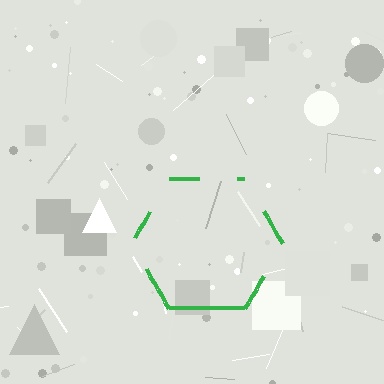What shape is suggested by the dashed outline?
The dashed outline suggests a hexagon.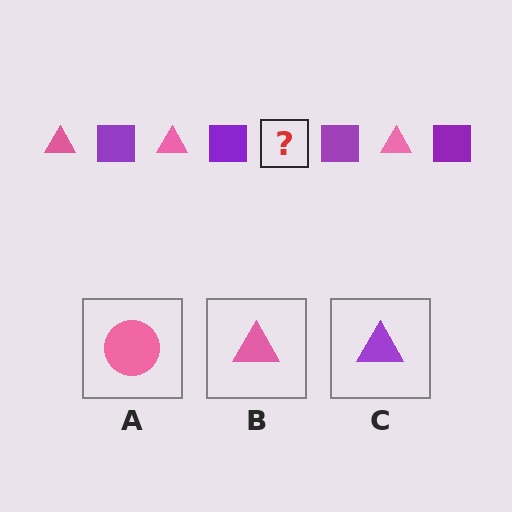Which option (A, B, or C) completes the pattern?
B.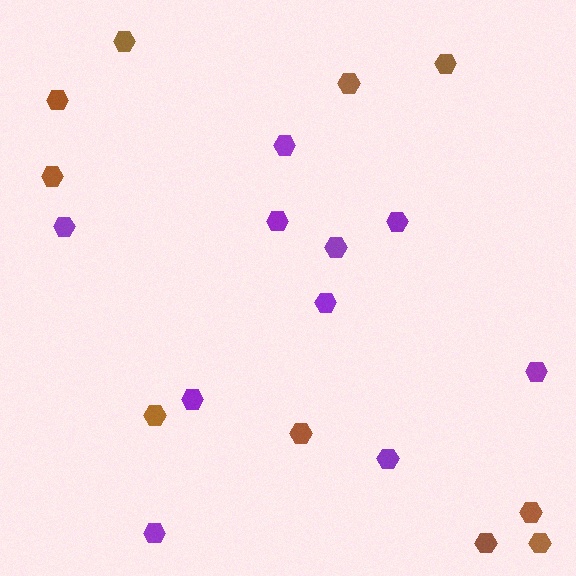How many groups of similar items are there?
There are 2 groups: one group of purple hexagons (10) and one group of brown hexagons (10).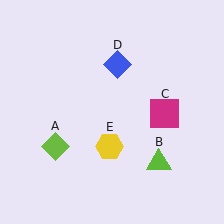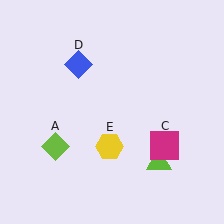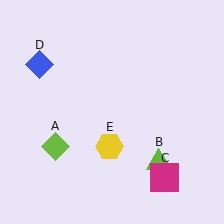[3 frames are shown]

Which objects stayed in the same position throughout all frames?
Lime diamond (object A) and lime triangle (object B) and yellow hexagon (object E) remained stationary.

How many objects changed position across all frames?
2 objects changed position: magenta square (object C), blue diamond (object D).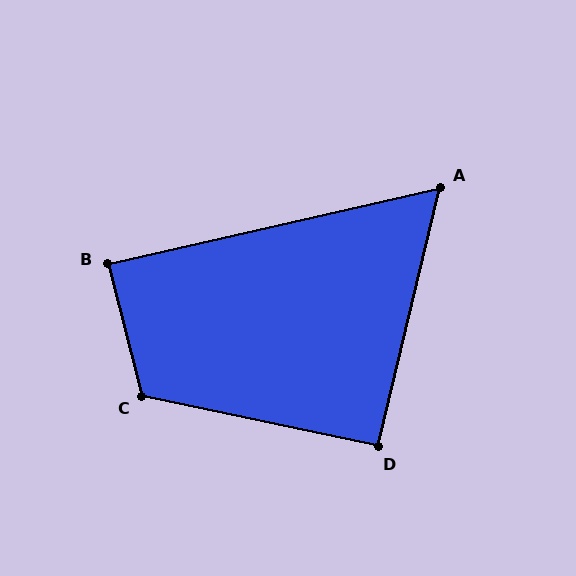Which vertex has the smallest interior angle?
A, at approximately 64 degrees.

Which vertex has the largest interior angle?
C, at approximately 116 degrees.